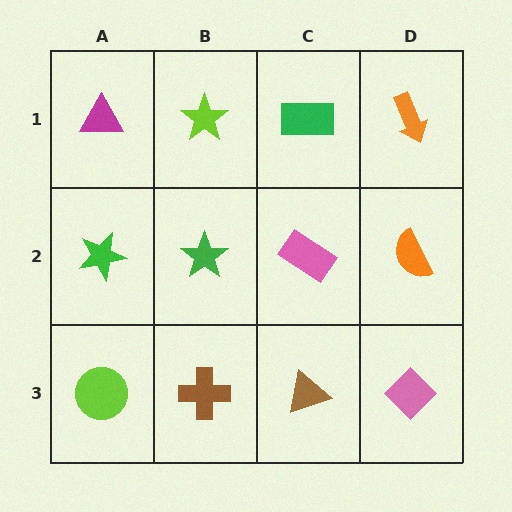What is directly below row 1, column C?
A pink rectangle.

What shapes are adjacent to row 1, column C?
A pink rectangle (row 2, column C), a lime star (row 1, column B), an orange arrow (row 1, column D).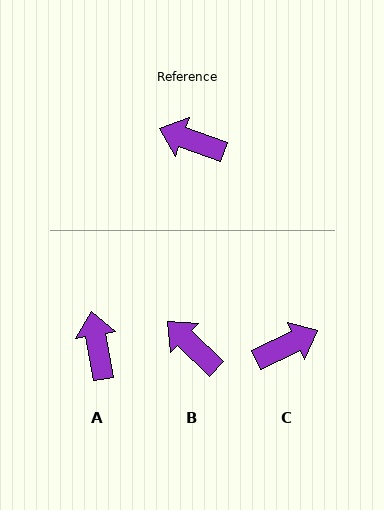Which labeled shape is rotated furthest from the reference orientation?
C, about 135 degrees away.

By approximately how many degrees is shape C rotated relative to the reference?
Approximately 135 degrees clockwise.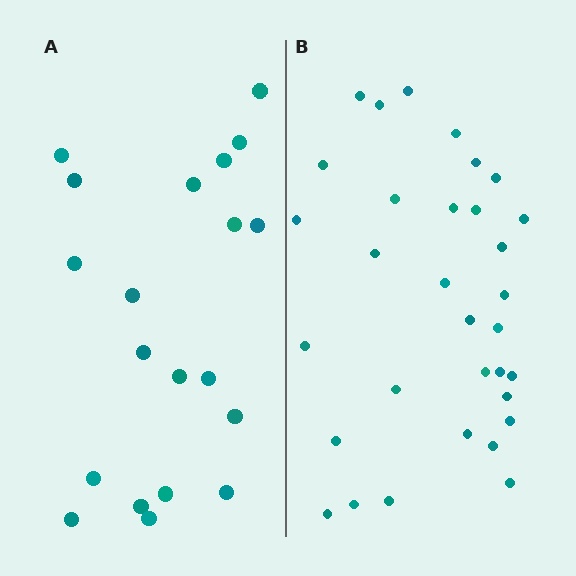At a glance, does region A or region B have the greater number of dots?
Region B (the right region) has more dots.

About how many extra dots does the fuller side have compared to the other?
Region B has roughly 12 or so more dots than region A.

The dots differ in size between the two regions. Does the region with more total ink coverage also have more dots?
No. Region A has more total ink coverage because its dots are larger, but region B actually contains more individual dots. Total area can be misleading — the number of items is what matters here.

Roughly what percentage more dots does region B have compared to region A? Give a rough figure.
About 60% more.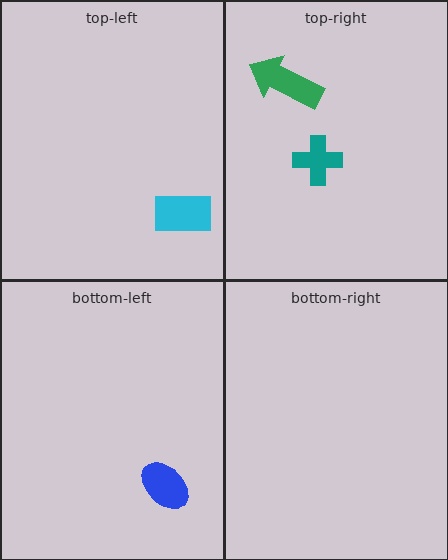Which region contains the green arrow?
The top-right region.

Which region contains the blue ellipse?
The bottom-left region.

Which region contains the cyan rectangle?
The top-left region.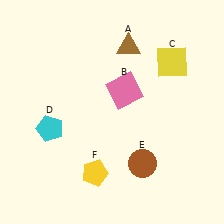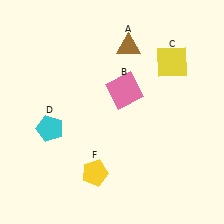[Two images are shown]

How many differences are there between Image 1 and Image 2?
There is 1 difference between the two images.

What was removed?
The brown circle (E) was removed in Image 2.